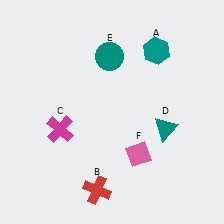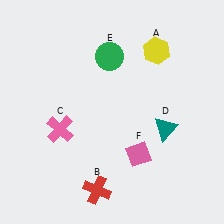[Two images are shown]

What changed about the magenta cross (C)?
In Image 1, C is magenta. In Image 2, it changed to pink.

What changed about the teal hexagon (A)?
In Image 1, A is teal. In Image 2, it changed to yellow.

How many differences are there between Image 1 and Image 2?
There are 3 differences between the two images.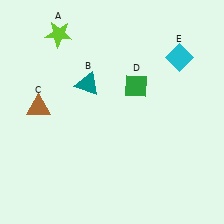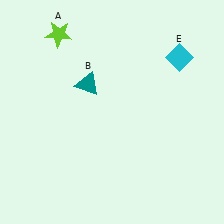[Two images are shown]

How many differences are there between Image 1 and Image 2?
There are 2 differences between the two images.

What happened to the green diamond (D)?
The green diamond (D) was removed in Image 2. It was in the top-right area of Image 1.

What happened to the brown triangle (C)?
The brown triangle (C) was removed in Image 2. It was in the top-left area of Image 1.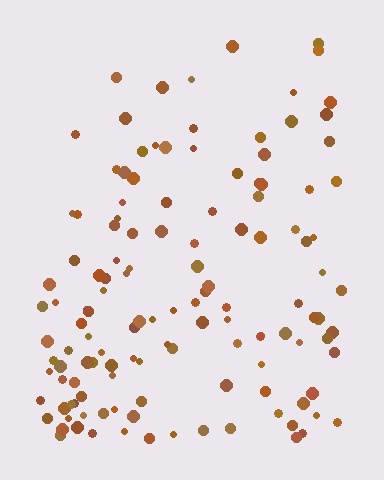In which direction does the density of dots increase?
From top to bottom, with the bottom side densest.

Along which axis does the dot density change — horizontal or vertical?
Vertical.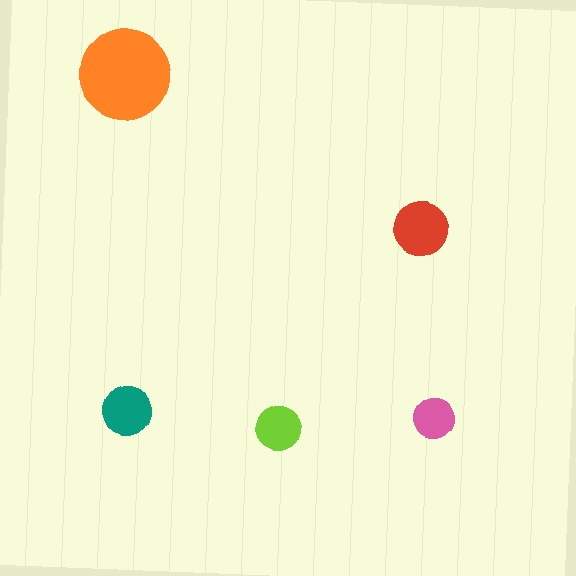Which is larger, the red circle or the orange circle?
The orange one.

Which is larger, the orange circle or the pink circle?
The orange one.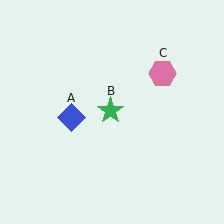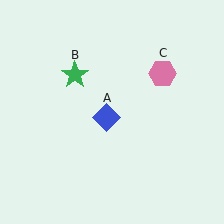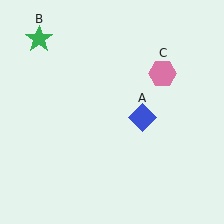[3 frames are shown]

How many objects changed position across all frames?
2 objects changed position: blue diamond (object A), green star (object B).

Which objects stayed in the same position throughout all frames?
Pink hexagon (object C) remained stationary.